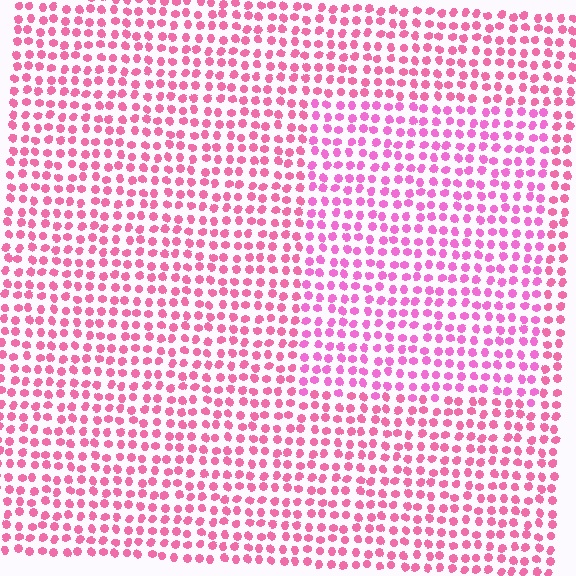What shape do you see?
I see a rectangle.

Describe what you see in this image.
The image is filled with small pink elements in a uniform arrangement. A rectangle-shaped region is visible where the elements are tinted to a slightly different hue, forming a subtle color boundary.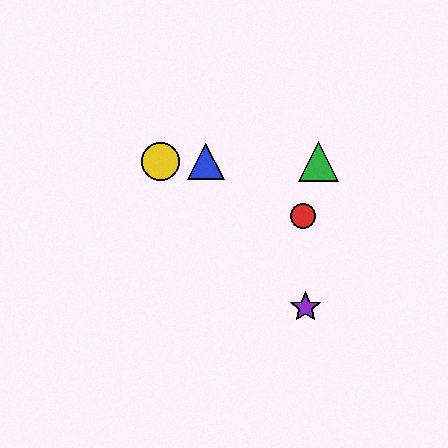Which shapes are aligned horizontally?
The blue triangle, the green triangle, the yellow circle are aligned horizontally.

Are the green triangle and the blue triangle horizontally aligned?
Yes, both are at y≈162.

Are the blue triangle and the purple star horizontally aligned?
No, the blue triangle is at y≈162 and the purple star is at y≈307.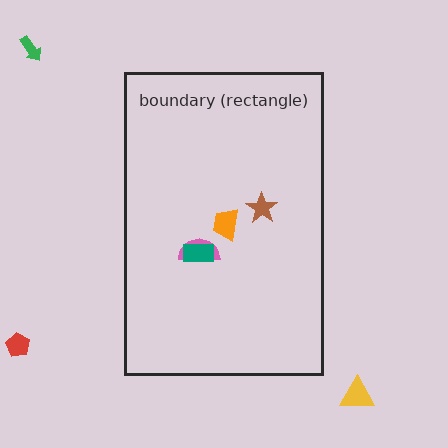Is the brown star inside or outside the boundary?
Inside.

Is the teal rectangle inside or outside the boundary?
Inside.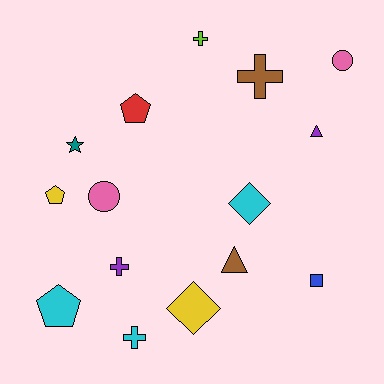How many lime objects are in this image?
There is 1 lime object.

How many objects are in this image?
There are 15 objects.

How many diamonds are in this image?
There are 2 diamonds.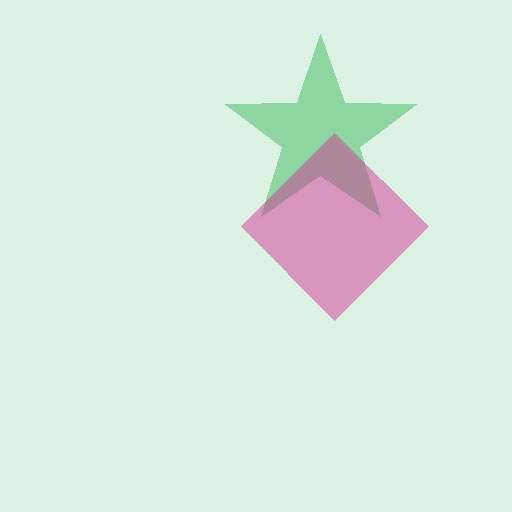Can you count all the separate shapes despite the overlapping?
Yes, there are 2 separate shapes.